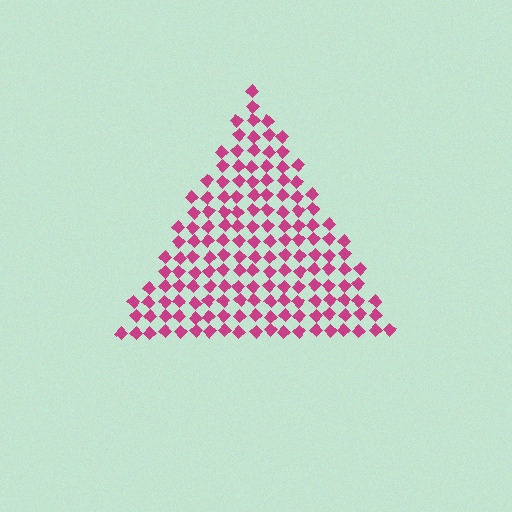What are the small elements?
The small elements are diamonds.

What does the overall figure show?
The overall figure shows a triangle.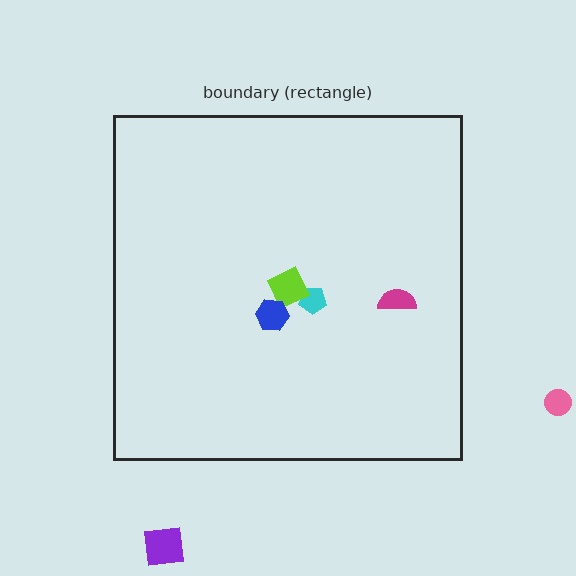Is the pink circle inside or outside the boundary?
Outside.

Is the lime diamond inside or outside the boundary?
Inside.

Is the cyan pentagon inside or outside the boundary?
Inside.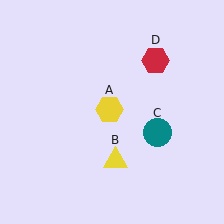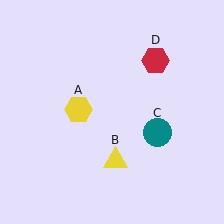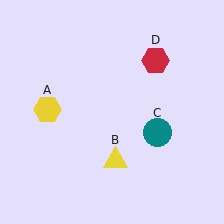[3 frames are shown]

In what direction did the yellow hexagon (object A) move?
The yellow hexagon (object A) moved left.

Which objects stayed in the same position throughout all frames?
Yellow triangle (object B) and teal circle (object C) and red hexagon (object D) remained stationary.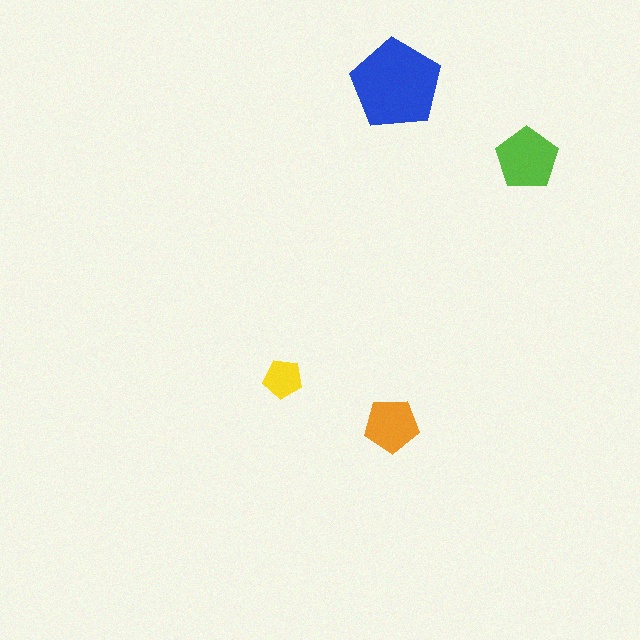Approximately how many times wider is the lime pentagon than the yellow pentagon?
About 1.5 times wider.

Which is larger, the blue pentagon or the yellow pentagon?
The blue one.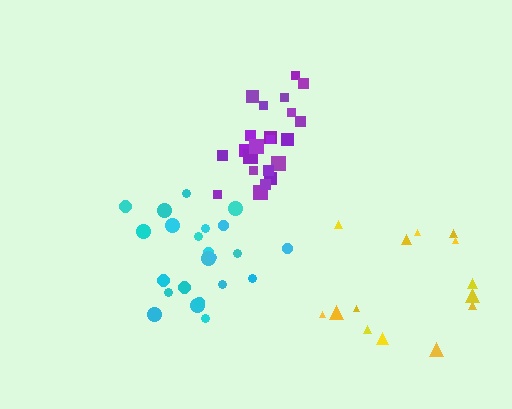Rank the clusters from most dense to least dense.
purple, cyan, yellow.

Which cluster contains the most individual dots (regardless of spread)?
Purple (24).